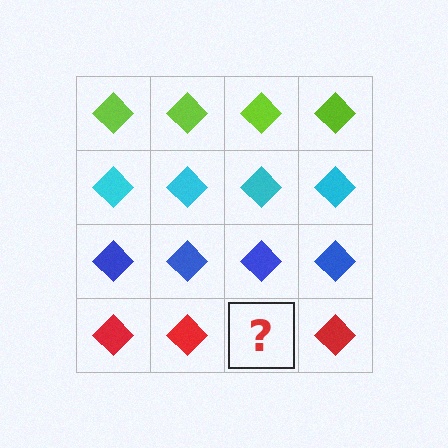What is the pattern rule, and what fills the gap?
The rule is that each row has a consistent color. The gap should be filled with a red diamond.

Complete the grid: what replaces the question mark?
The question mark should be replaced with a red diamond.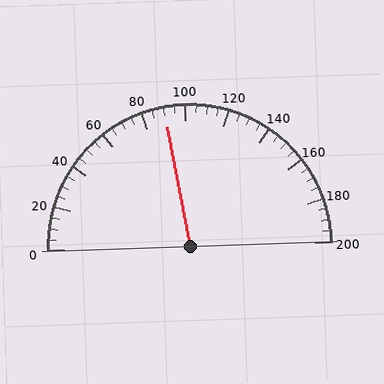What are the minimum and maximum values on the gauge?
The gauge ranges from 0 to 200.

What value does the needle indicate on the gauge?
The needle indicates approximately 90.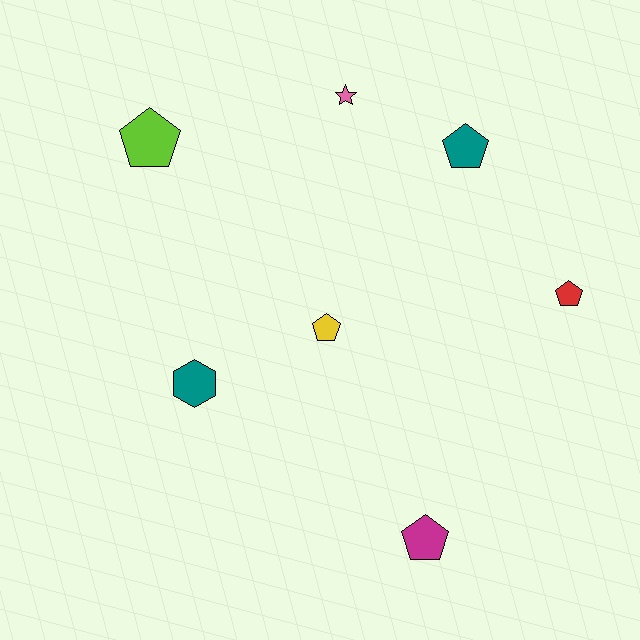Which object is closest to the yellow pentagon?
The teal hexagon is closest to the yellow pentagon.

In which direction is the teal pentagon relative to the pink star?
The teal pentagon is to the right of the pink star.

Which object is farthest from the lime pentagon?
The magenta pentagon is farthest from the lime pentagon.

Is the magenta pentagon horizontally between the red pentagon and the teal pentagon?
No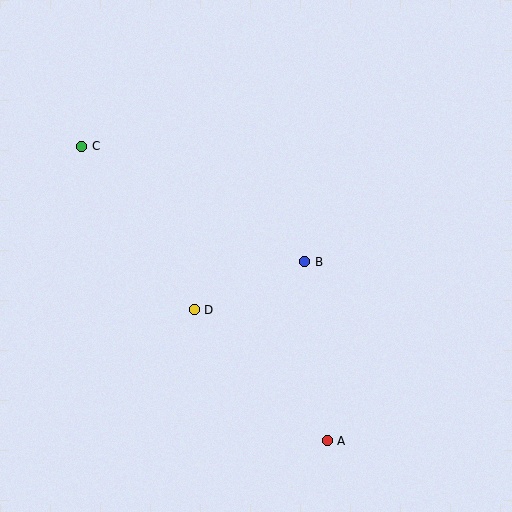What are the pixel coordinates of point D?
Point D is at (194, 310).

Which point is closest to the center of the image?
Point B at (305, 262) is closest to the center.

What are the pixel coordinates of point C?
Point C is at (82, 146).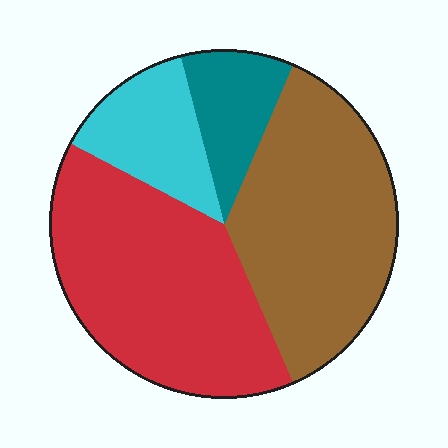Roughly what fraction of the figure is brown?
Brown takes up between a third and a half of the figure.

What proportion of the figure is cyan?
Cyan covers roughly 15% of the figure.